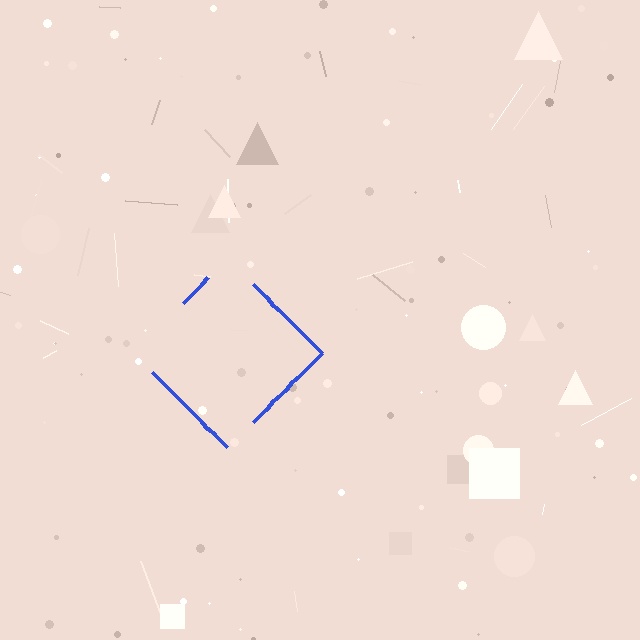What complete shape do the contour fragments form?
The contour fragments form a diamond.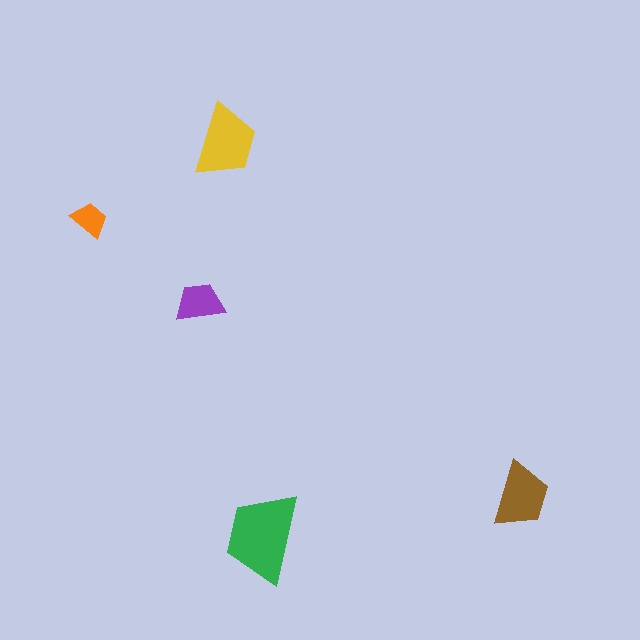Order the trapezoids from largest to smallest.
the green one, the yellow one, the brown one, the purple one, the orange one.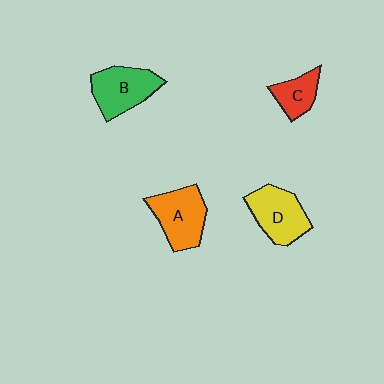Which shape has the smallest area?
Shape C (red).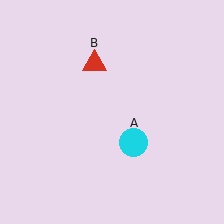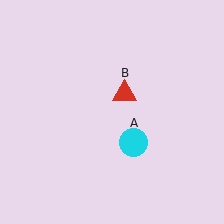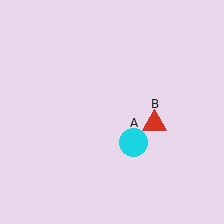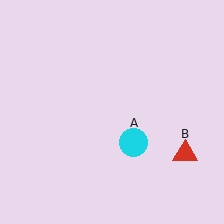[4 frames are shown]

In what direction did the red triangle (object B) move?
The red triangle (object B) moved down and to the right.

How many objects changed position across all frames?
1 object changed position: red triangle (object B).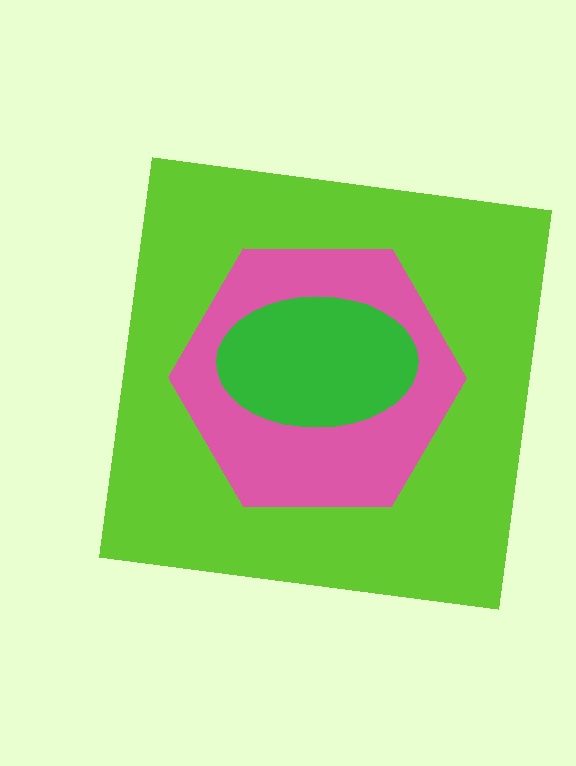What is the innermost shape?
The green ellipse.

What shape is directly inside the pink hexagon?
The green ellipse.